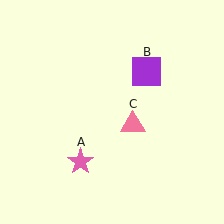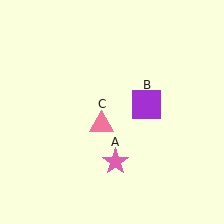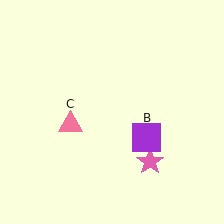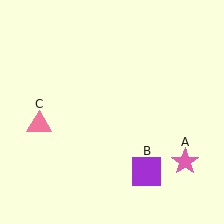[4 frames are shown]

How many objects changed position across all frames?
3 objects changed position: pink star (object A), purple square (object B), pink triangle (object C).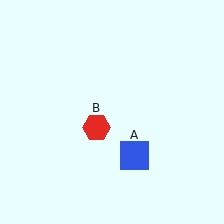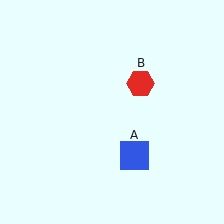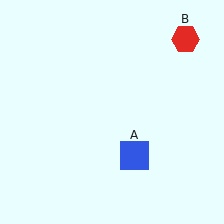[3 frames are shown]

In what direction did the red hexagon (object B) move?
The red hexagon (object B) moved up and to the right.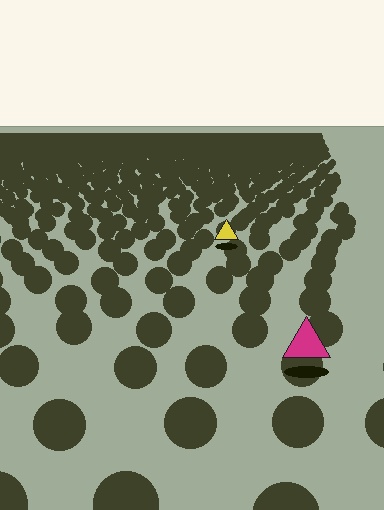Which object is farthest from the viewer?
The yellow triangle is farthest from the viewer. It appears smaller and the ground texture around it is denser.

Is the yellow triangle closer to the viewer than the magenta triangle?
No. The magenta triangle is closer — you can tell from the texture gradient: the ground texture is coarser near it.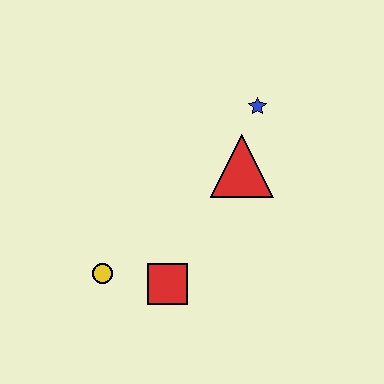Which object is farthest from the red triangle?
The yellow circle is farthest from the red triangle.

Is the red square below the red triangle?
Yes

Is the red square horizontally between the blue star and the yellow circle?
Yes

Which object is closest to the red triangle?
The blue star is closest to the red triangle.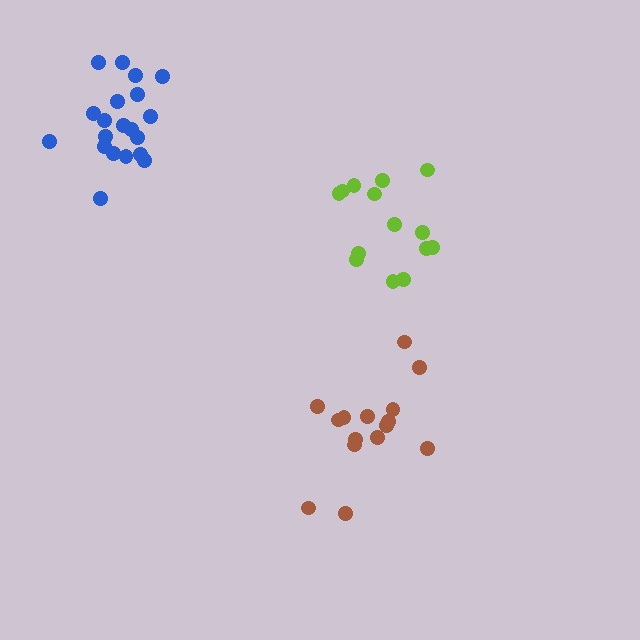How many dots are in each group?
Group 1: 15 dots, Group 2: 15 dots, Group 3: 20 dots (50 total).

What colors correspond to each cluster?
The clusters are colored: brown, lime, blue.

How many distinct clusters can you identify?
There are 3 distinct clusters.